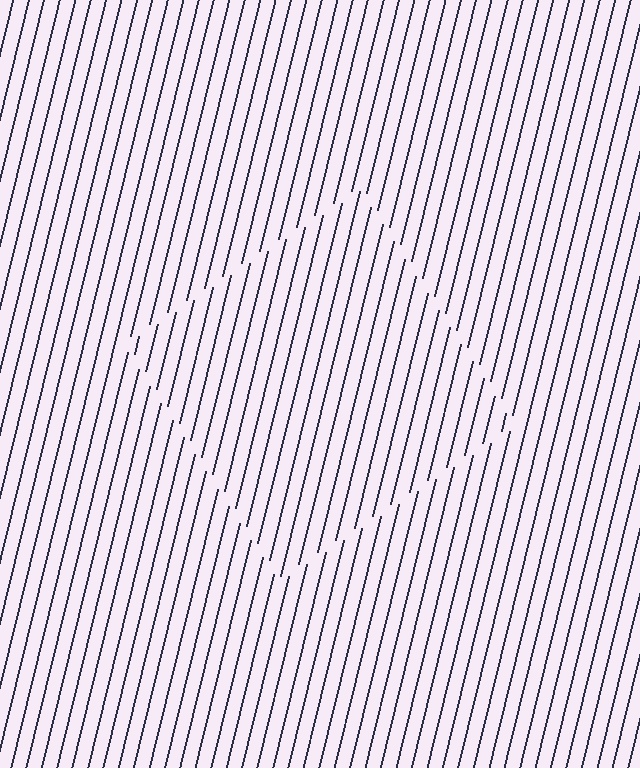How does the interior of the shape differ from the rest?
The interior of the shape contains the same grating, shifted by half a period — the contour is defined by the phase discontinuity where line-ends from the inner and outer gratings abut.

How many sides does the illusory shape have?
4 sides — the line-ends trace a square.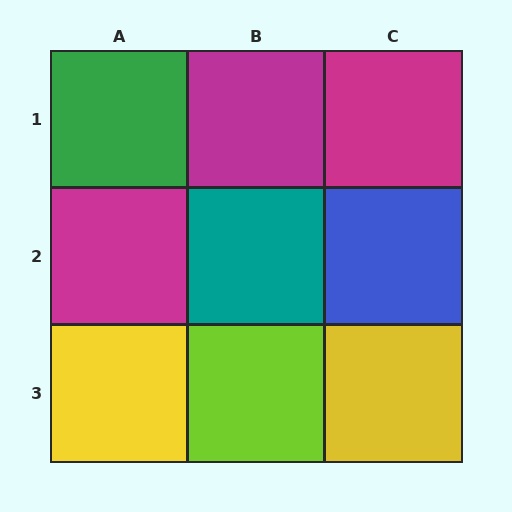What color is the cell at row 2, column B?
Teal.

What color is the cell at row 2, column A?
Magenta.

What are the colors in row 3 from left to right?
Yellow, lime, yellow.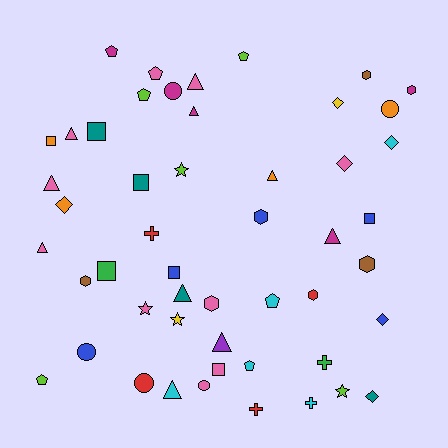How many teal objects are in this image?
There are 4 teal objects.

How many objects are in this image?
There are 50 objects.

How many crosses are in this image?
There are 4 crosses.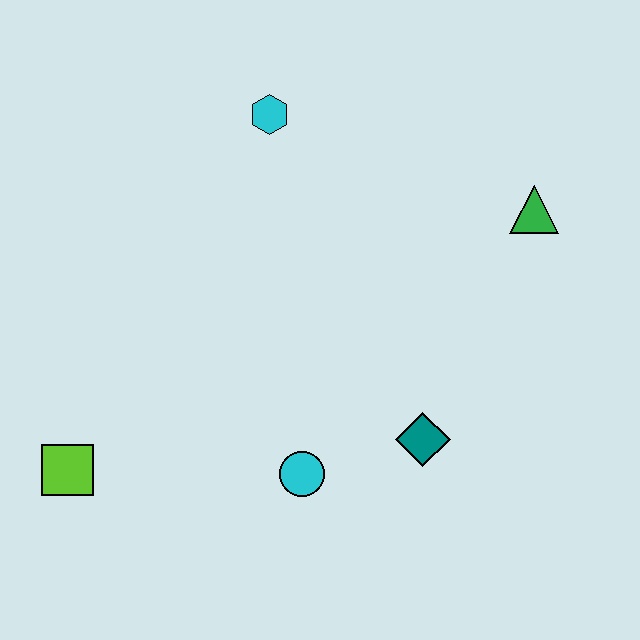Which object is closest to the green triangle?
The teal diamond is closest to the green triangle.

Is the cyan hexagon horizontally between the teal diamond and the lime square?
Yes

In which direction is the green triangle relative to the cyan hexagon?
The green triangle is to the right of the cyan hexagon.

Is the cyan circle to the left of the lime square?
No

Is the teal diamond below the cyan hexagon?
Yes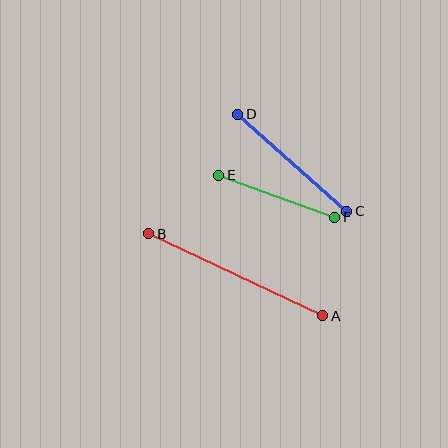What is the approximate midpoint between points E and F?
The midpoint is at approximately (277, 196) pixels.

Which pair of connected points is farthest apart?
Points A and B are farthest apart.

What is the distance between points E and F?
The distance is approximately 124 pixels.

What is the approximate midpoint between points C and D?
The midpoint is at approximately (292, 163) pixels.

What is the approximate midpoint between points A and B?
The midpoint is at approximately (236, 275) pixels.